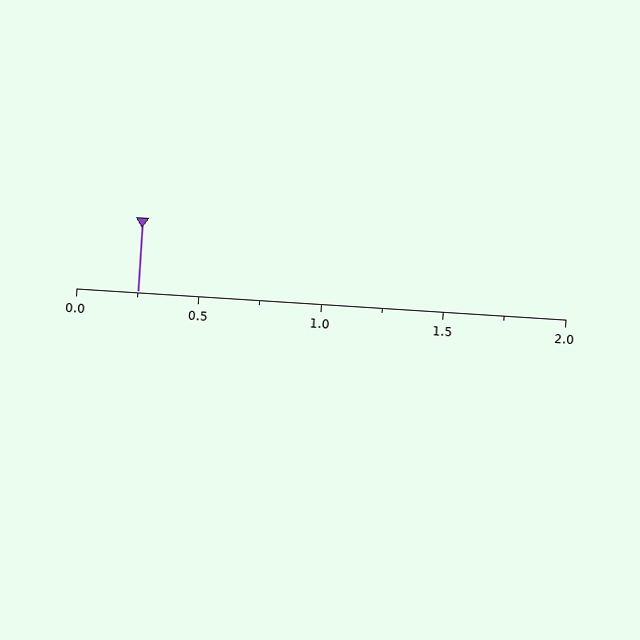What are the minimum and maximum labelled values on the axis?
The axis runs from 0.0 to 2.0.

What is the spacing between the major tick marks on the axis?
The major ticks are spaced 0.5 apart.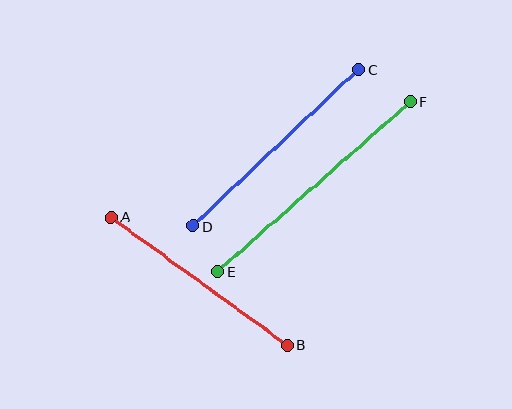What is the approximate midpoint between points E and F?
The midpoint is at approximately (314, 187) pixels.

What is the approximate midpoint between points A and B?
The midpoint is at approximately (199, 281) pixels.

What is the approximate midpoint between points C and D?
The midpoint is at approximately (276, 148) pixels.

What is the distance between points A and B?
The distance is approximately 217 pixels.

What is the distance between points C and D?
The distance is approximately 228 pixels.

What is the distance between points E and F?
The distance is approximately 257 pixels.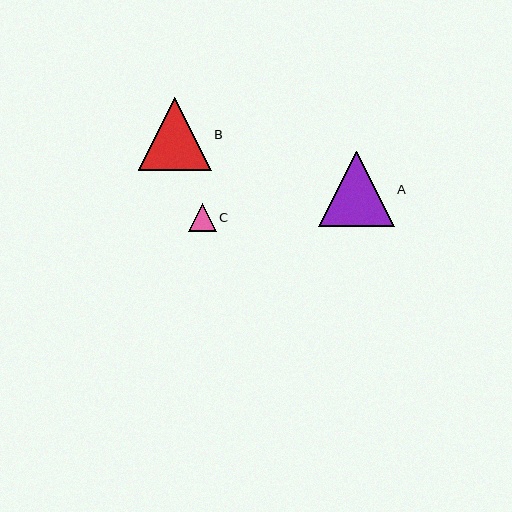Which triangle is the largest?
Triangle A is the largest with a size of approximately 75 pixels.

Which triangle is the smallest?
Triangle C is the smallest with a size of approximately 28 pixels.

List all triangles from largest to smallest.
From largest to smallest: A, B, C.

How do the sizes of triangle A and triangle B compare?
Triangle A and triangle B are approximately the same size.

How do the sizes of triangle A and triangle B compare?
Triangle A and triangle B are approximately the same size.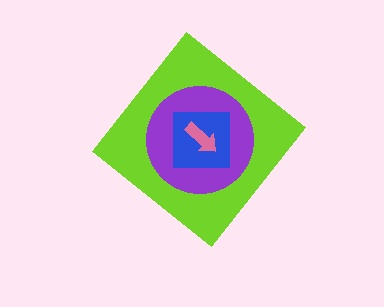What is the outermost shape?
The lime diamond.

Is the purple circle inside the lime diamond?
Yes.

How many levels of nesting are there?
4.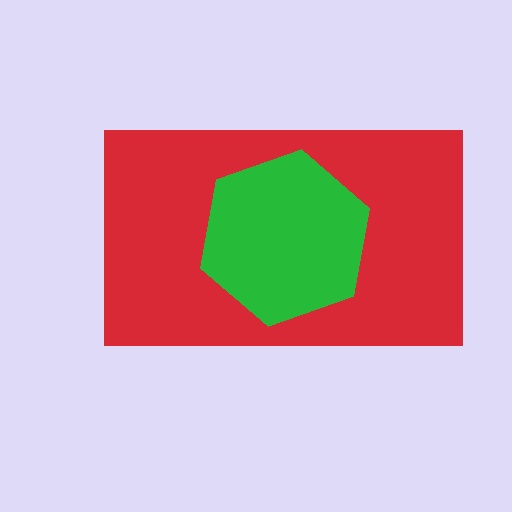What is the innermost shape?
The green hexagon.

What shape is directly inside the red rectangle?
The green hexagon.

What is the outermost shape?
The red rectangle.